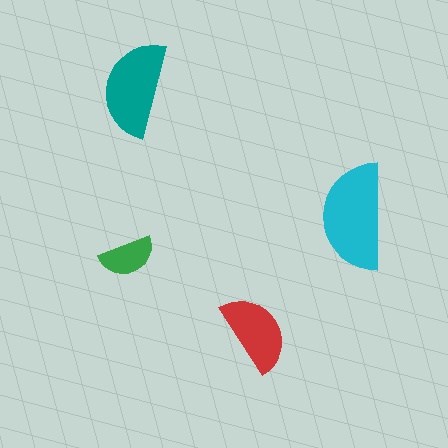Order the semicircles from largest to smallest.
the cyan one, the teal one, the red one, the green one.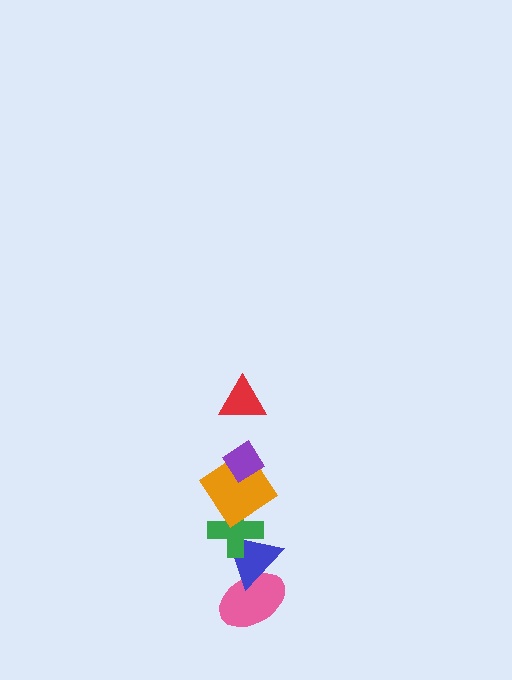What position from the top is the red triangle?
The red triangle is 1st from the top.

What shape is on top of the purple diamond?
The red triangle is on top of the purple diamond.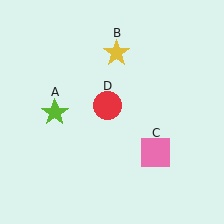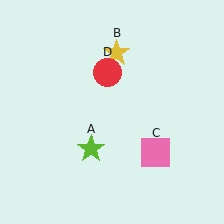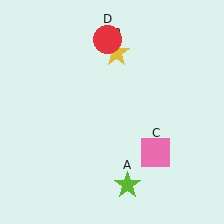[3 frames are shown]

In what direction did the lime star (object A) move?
The lime star (object A) moved down and to the right.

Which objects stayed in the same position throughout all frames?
Yellow star (object B) and pink square (object C) remained stationary.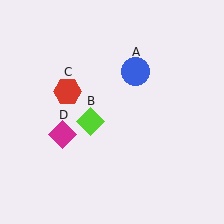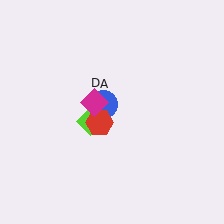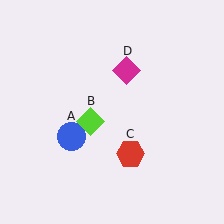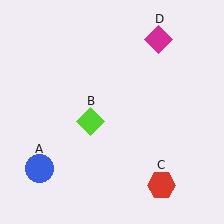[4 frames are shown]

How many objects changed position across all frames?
3 objects changed position: blue circle (object A), red hexagon (object C), magenta diamond (object D).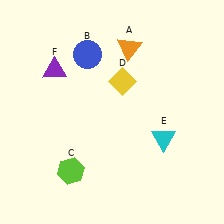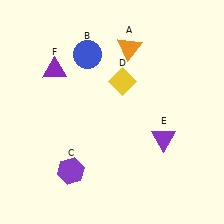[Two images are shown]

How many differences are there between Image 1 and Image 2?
There are 2 differences between the two images.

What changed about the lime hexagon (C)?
In Image 1, C is lime. In Image 2, it changed to purple.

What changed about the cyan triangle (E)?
In Image 1, E is cyan. In Image 2, it changed to purple.